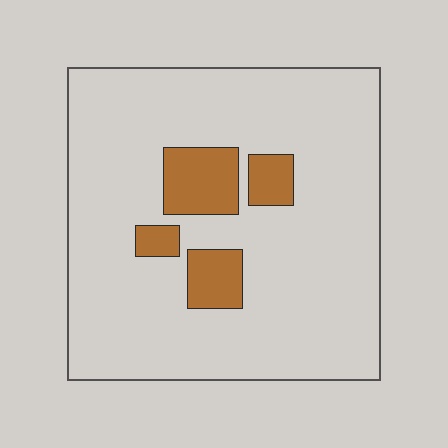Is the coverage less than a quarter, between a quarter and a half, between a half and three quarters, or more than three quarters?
Less than a quarter.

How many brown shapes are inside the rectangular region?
4.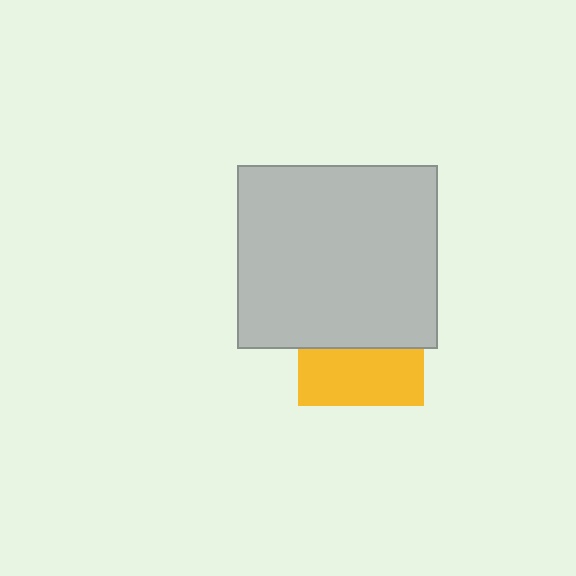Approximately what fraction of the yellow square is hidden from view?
Roughly 56% of the yellow square is hidden behind the light gray rectangle.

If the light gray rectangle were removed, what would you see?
You would see the complete yellow square.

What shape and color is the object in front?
The object in front is a light gray rectangle.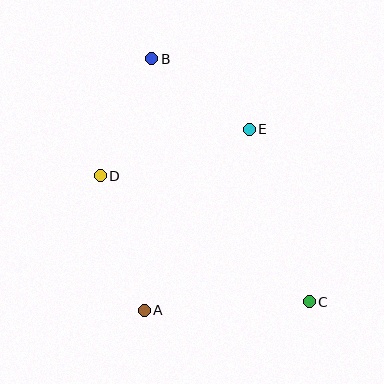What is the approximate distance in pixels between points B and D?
The distance between B and D is approximately 128 pixels.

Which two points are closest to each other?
Points B and E are closest to each other.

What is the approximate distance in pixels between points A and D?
The distance between A and D is approximately 141 pixels.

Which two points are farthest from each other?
Points B and C are farthest from each other.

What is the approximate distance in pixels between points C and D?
The distance between C and D is approximately 244 pixels.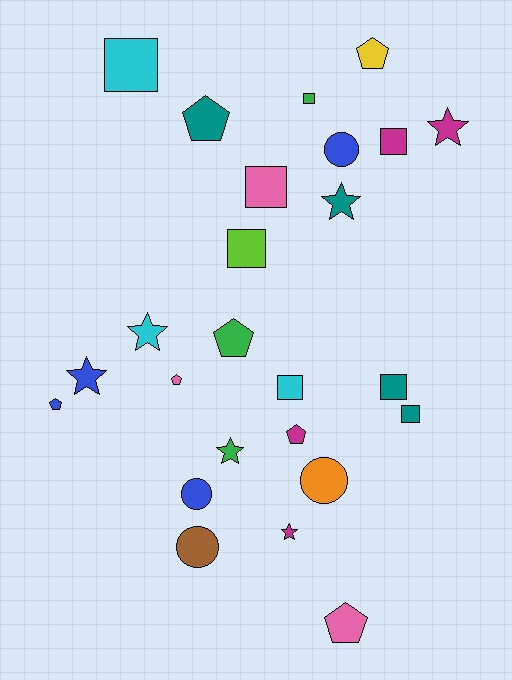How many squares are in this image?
There are 8 squares.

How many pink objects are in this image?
There are 3 pink objects.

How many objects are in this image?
There are 25 objects.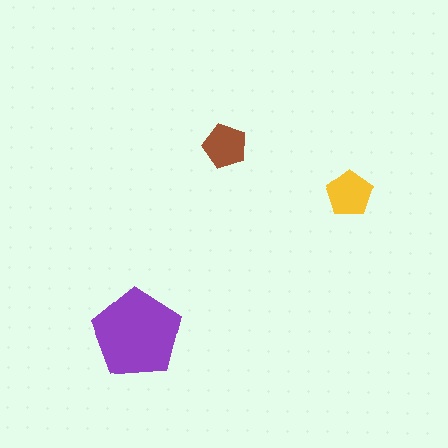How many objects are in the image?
There are 3 objects in the image.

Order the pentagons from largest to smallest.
the purple one, the yellow one, the brown one.